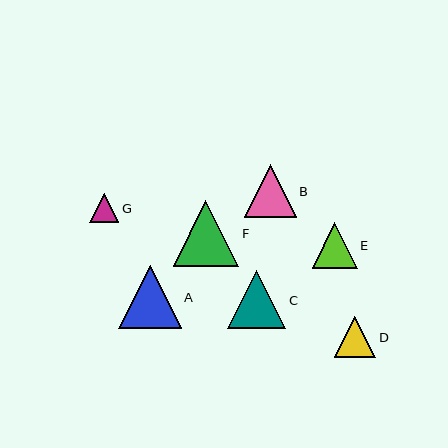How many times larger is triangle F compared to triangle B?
Triangle F is approximately 1.3 times the size of triangle B.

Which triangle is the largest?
Triangle F is the largest with a size of approximately 66 pixels.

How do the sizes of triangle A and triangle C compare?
Triangle A and triangle C are approximately the same size.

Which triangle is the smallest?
Triangle G is the smallest with a size of approximately 29 pixels.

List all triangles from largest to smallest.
From largest to smallest: F, A, C, B, E, D, G.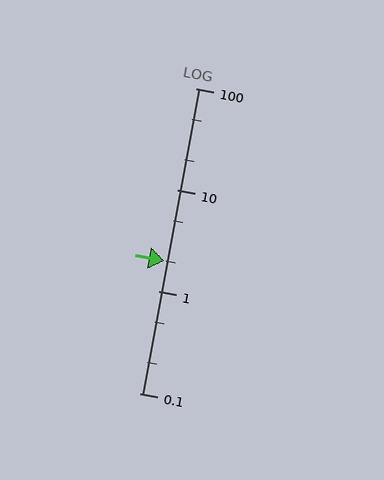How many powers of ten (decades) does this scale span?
The scale spans 3 decades, from 0.1 to 100.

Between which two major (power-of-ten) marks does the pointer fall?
The pointer is between 1 and 10.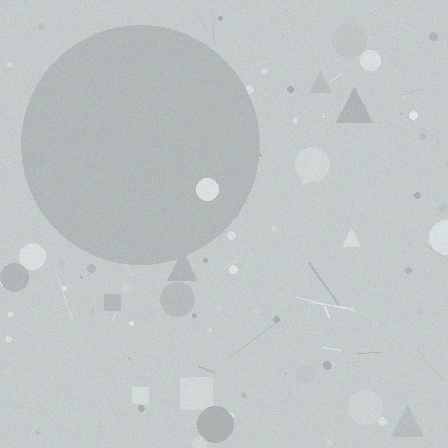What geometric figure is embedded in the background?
A circle is embedded in the background.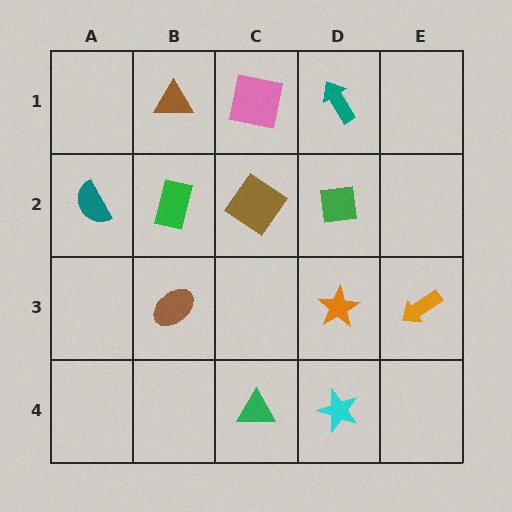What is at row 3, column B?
A brown ellipse.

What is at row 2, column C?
A brown diamond.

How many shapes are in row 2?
4 shapes.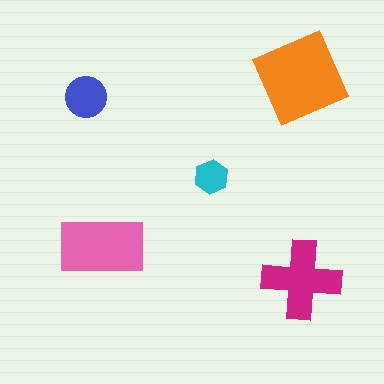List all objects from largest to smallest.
The orange square, the pink rectangle, the magenta cross, the blue circle, the cyan hexagon.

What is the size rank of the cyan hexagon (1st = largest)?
5th.